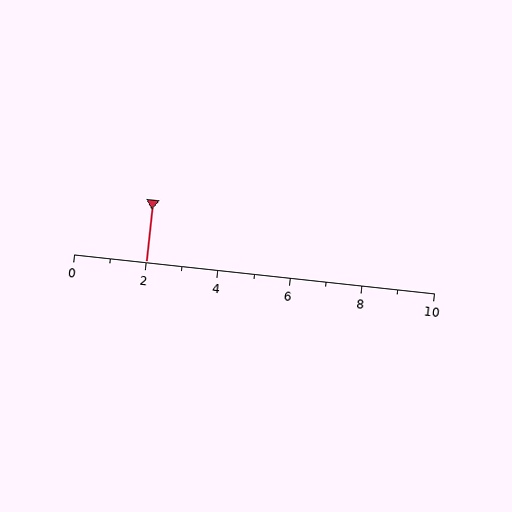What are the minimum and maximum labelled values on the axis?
The axis runs from 0 to 10.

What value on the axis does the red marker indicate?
The marker indicates approximately 2.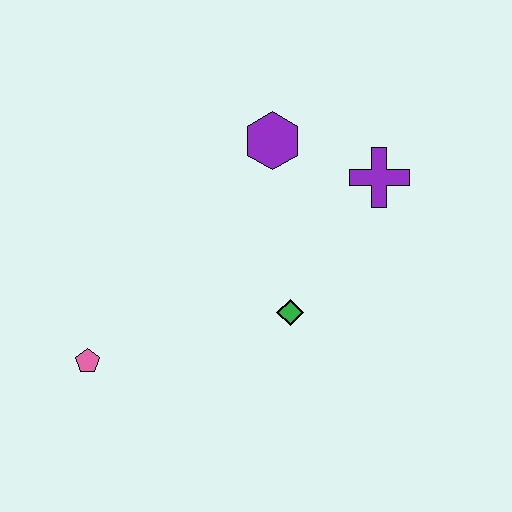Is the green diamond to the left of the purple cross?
Yes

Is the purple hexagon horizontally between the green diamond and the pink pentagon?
Yes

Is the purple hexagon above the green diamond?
Yes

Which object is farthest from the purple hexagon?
The pink pentagon is farthest from the purple hexagon.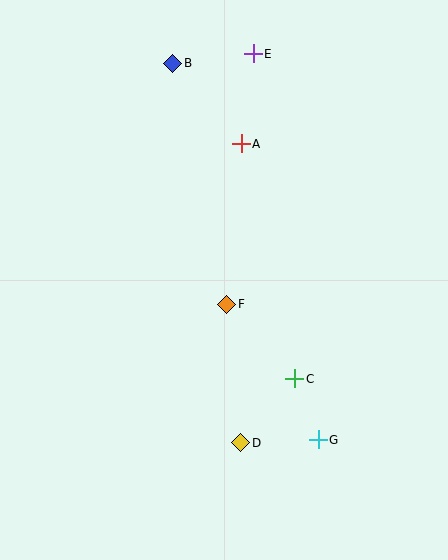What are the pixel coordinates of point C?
Point C is at (295, 379).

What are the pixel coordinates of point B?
Point B is at (173, 63).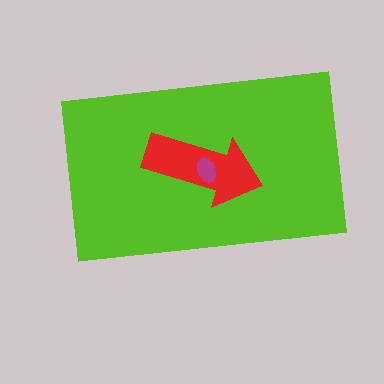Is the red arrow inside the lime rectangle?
Yes.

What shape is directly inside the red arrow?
The magenta ellipse.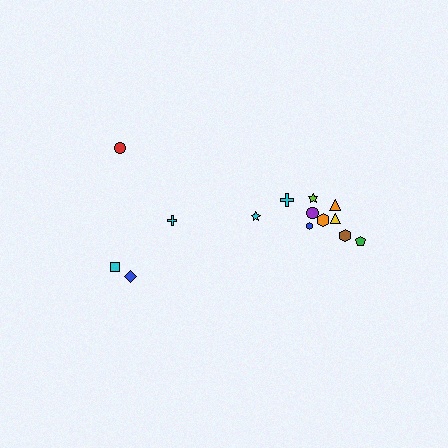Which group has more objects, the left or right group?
The right group.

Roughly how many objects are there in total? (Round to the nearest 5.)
Roughly 15 objects in total.